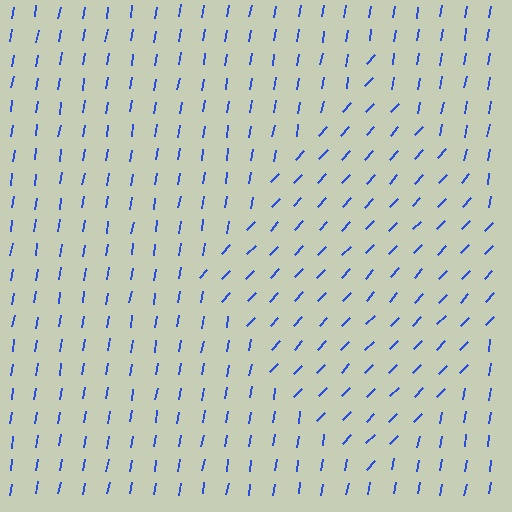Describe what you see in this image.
The image is filled with small blue line segments. A diamond region in the image has lines oriented differently from the surrounding lines, creating a visible texture boundary.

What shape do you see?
I see a diamond.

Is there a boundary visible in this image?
Yes, there is a texture boundary formed by a change in line orientation.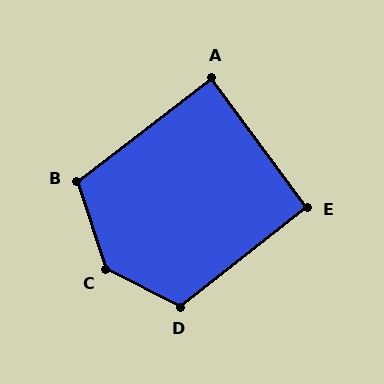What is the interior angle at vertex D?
Approximately 115 degrees (obtuse).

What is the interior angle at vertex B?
Approximately 109 degrees (obtuse).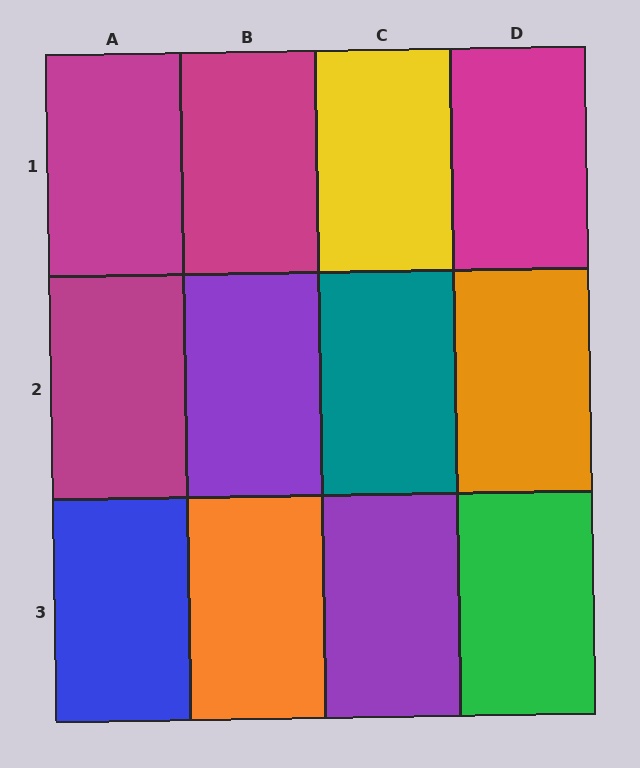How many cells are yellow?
1 cell is yellow.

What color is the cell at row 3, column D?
Green.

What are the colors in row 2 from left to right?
Magenta, purple, teal, orange.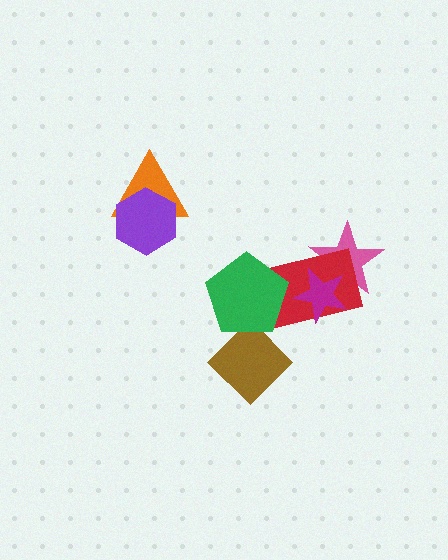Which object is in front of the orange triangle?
The purple hexagon is in front of the orange triangle.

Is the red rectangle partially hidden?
Yes, it is partially covered by another shape.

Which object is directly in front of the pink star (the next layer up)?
The red rectangle is directly in front of the pink star.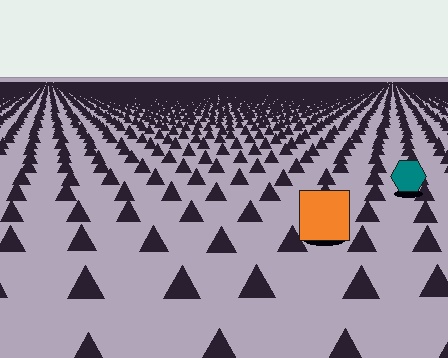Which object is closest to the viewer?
The orange square is closest. The texture marks near it are larger and more spread out.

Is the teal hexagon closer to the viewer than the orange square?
No. The orange square is closer — you can tell from the texture gradient: the ground texture is coarser near it.